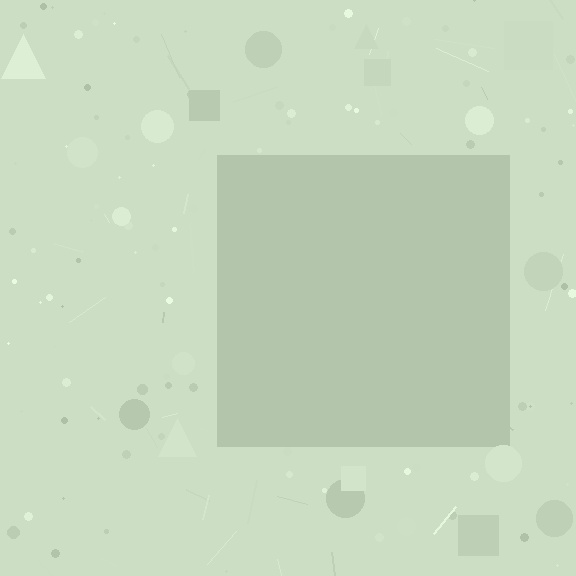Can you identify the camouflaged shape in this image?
The camouflaged shape is a square.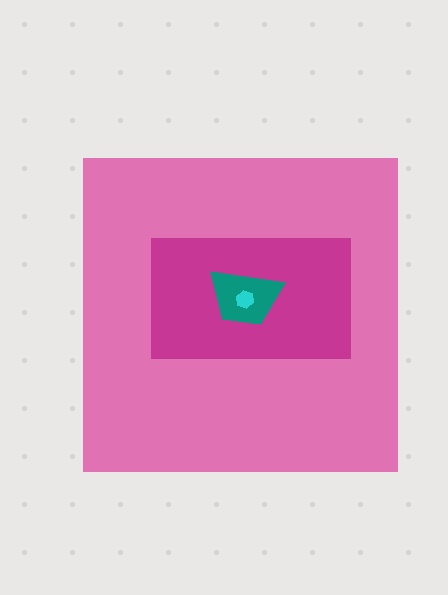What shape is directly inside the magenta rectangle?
The teal trapezoid.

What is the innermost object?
The cyan hexagon.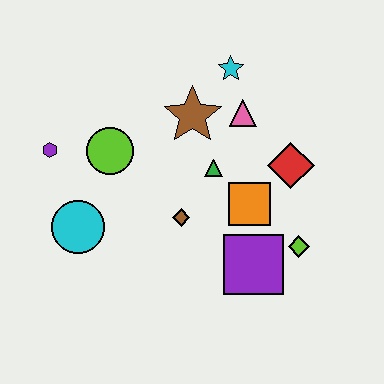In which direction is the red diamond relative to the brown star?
The red diamond is to the right of the brown star.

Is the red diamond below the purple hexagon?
Yes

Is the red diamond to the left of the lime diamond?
Yes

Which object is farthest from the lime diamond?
The purple hexagon is farthest from the lime diamond.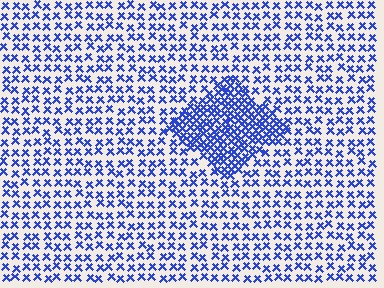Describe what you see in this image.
The image contains small blue elements arranged at two different densities. A diamond-shaped region is visible where the elements are more densely packed than the surrounding area.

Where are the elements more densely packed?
The elements are more densely packed inside the diamond boundary.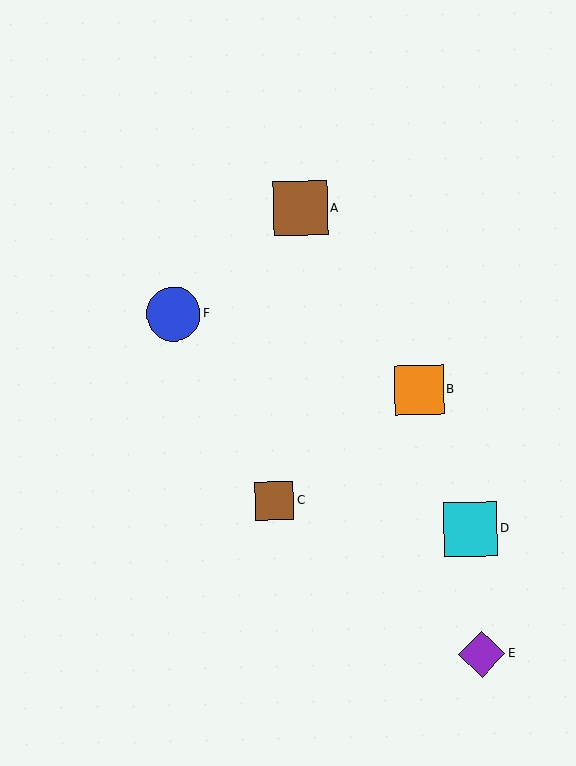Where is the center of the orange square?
The center of the orange square is at (419, 390).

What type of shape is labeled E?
Shape E is a purple diamond.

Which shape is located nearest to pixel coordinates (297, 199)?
The brown square (labeled A) at (301, 208) is nearest to that location.